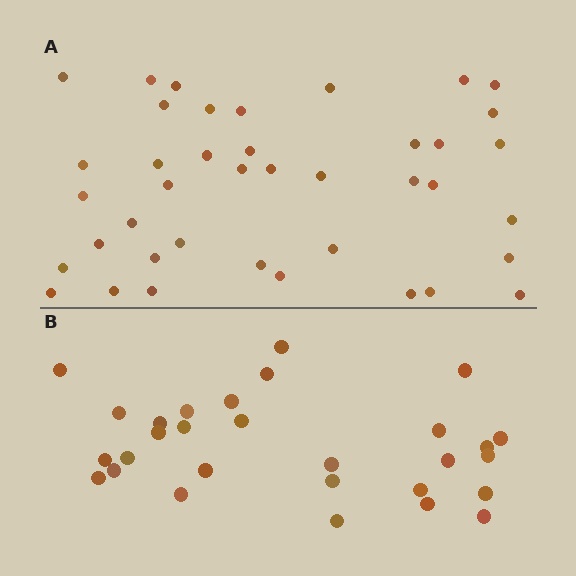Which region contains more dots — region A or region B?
Region A (the top region) has more dots.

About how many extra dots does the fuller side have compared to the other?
Region A has roughly 12 or so more dots than region B.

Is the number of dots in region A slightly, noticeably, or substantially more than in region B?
Region A has noticeably more, but not dramatically so. The ratio is roughly 1.4 to 1.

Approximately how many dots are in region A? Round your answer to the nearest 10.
About 40 dots.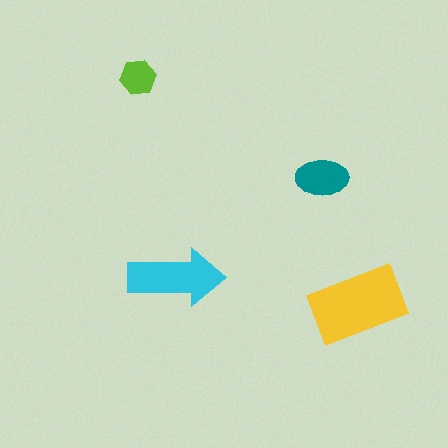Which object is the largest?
The yellow rectangle.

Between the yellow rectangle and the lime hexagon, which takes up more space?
The yellow rectangle.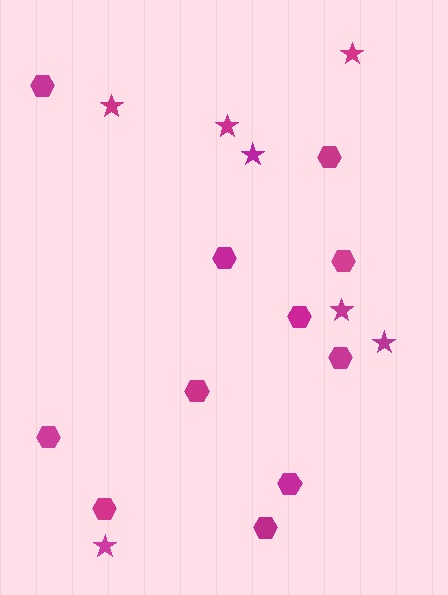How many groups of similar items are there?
There are 2 groups: one group of stars (7) and one group of hexagons (11).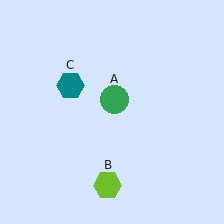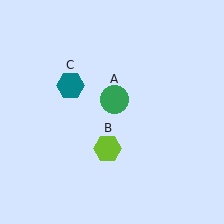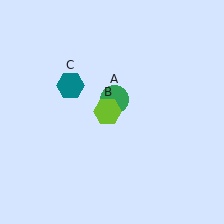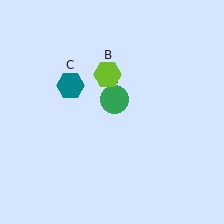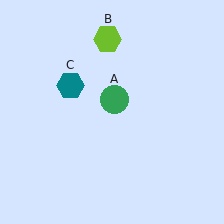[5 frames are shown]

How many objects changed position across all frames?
1 object changed position: lime hexagon (object B).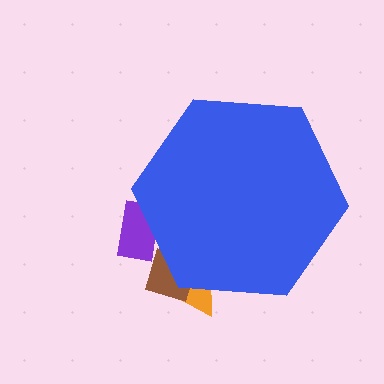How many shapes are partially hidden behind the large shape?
3 shapes are partially hidden.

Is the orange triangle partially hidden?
Yes, the orange triangle is partially hidden behind the blue hexagon.